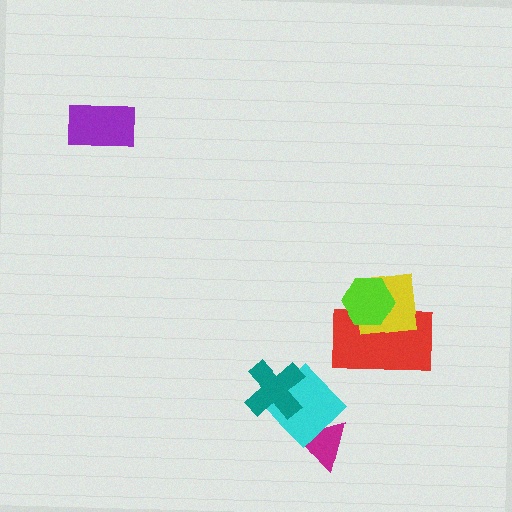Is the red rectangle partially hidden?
Yes, it is partially covered by another shape.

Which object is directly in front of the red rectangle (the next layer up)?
The yellow square is directly in front of the red rectangle.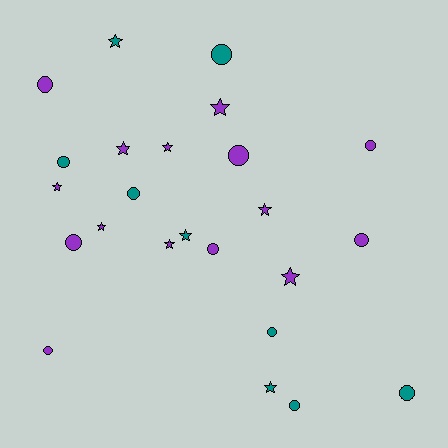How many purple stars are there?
There are 8 purple stars.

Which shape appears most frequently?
Circle, with 13 objects.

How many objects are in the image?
There are 24 objects.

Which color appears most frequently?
Purple, with 15 objects.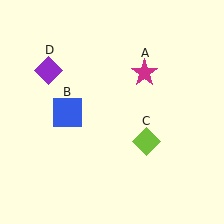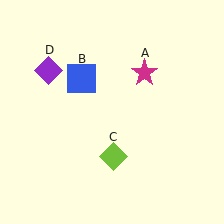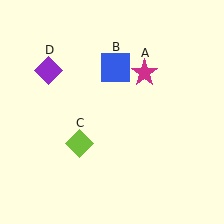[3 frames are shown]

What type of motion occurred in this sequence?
The blue square (object B), lime diamond (object C) rotated clockwise around the center of the scene.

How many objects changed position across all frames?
2 objects changed position: blue square (object B), lime diamond (object C).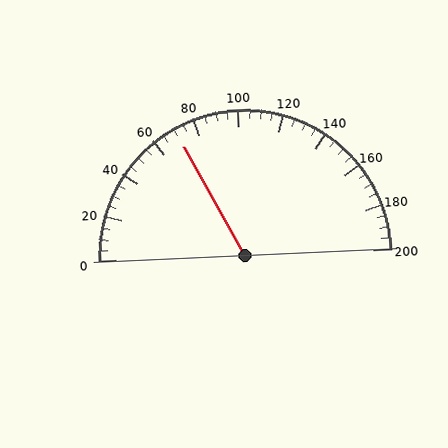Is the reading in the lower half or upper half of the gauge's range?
The reading is in the lower half of the range (0 to 200).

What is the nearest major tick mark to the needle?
The nearest major tick mark is 80.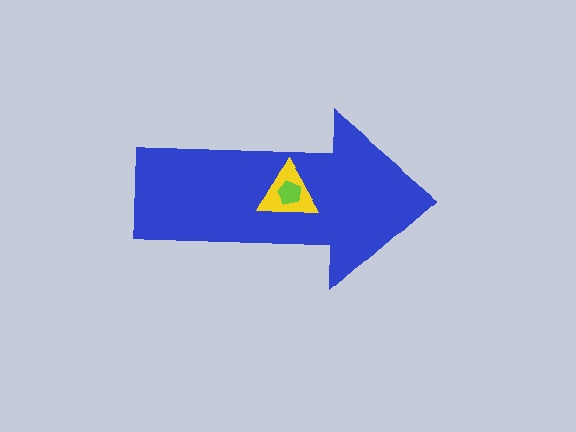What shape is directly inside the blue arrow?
The yellow triangle.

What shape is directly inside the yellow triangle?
The lime pentagon.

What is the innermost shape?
The lime pentagon.